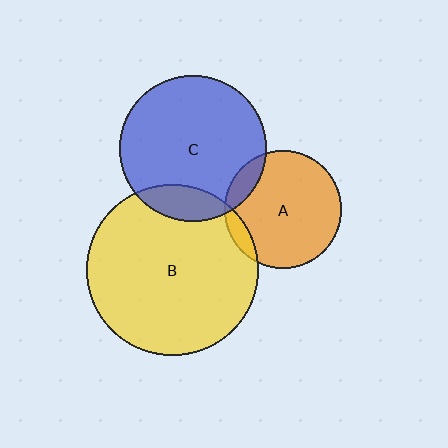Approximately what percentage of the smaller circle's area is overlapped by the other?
Approximately 15%.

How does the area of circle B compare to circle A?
Approximately 2.1 times.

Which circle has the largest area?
Circle B (yellow).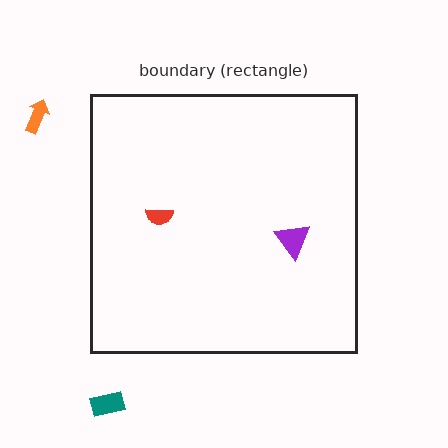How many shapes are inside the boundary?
2 inside, 2 outside.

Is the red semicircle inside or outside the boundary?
Inside.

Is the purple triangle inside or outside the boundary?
Inside.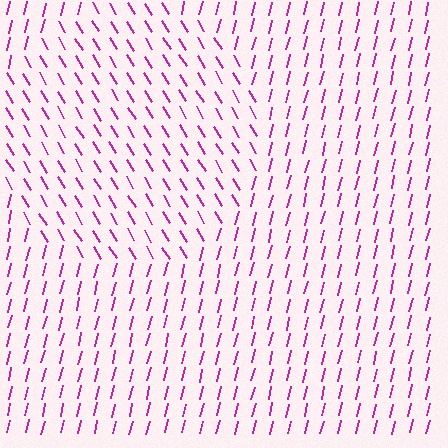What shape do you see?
I see a circle.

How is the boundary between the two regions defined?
The boundary is defined purely by a change in line orientation (approximately 45 degrees difference). All lines are the same color and thickness.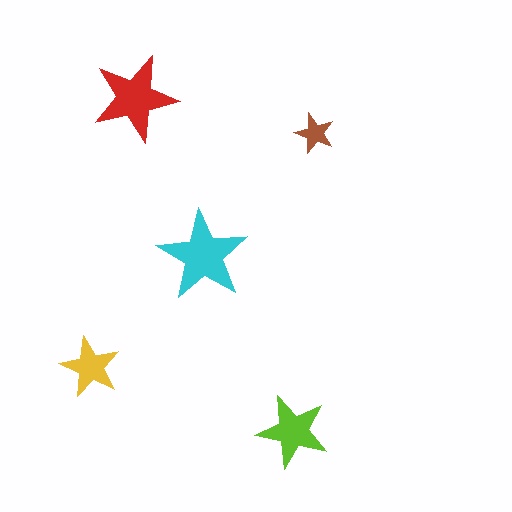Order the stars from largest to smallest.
the cyan one, the red one, the lime one, the yellow one, the brown one.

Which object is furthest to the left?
The yellow star is leftmost.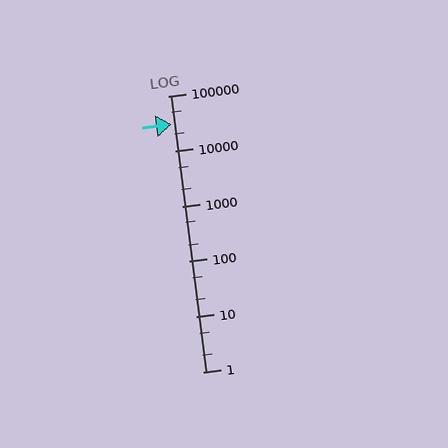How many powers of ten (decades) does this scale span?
The scale spans 5 decades, from 1 to 100000.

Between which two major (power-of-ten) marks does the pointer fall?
The pointer is between 10000 and 100000.